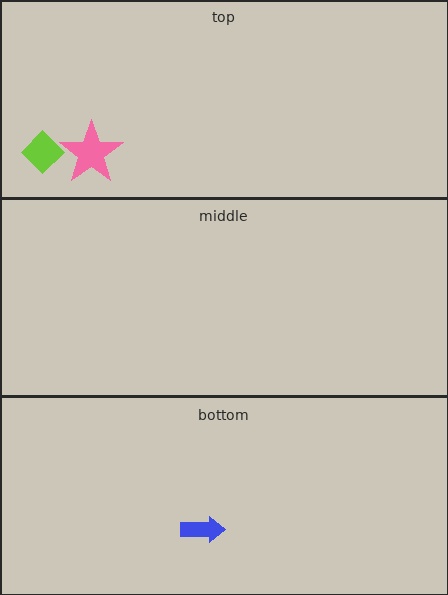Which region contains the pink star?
The top region.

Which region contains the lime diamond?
The top region.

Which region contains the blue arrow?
The bottom region.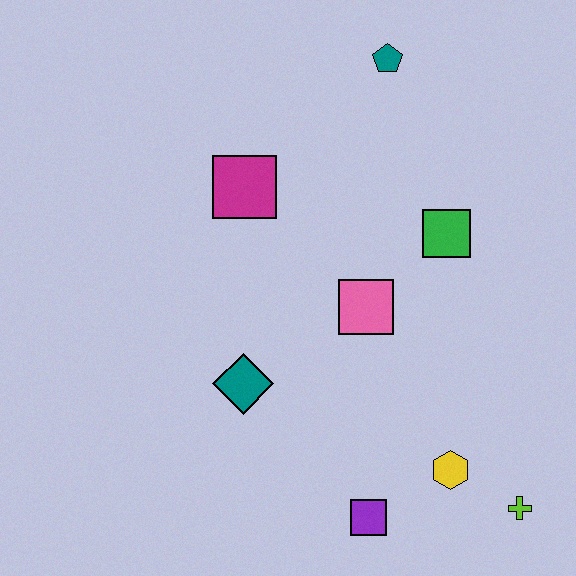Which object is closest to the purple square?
The yellow hexagon is closest to the purple square.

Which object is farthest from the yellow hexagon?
The teal pentagon is farthest from the yellow hexagon.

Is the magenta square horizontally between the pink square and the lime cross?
No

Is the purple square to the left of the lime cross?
Yes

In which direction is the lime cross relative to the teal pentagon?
The lime cross is below the teal pentagon.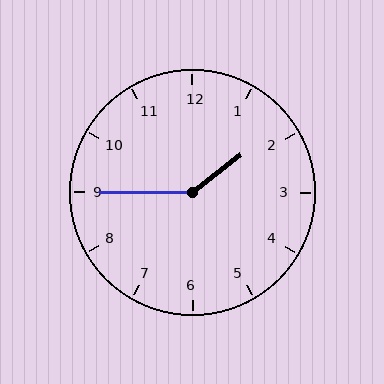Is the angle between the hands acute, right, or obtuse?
It is obtuse.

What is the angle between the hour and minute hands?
Approximately 142 degrees.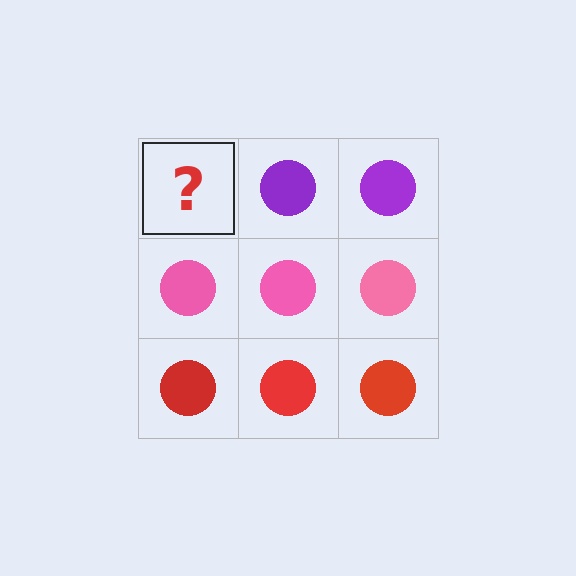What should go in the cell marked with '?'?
The missing cell should contain a purple circle.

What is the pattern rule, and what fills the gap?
The rule is that each row has a consistent color. The gap should be filled with a purple circle.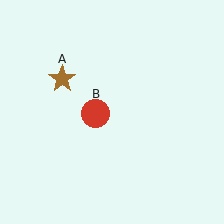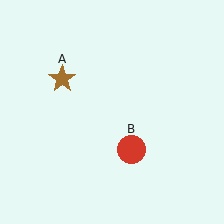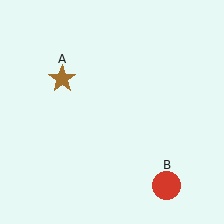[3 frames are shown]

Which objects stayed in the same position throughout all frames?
Brown star (object A) remained stationary.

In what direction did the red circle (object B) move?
The red circle (object B) moved down and to the right.